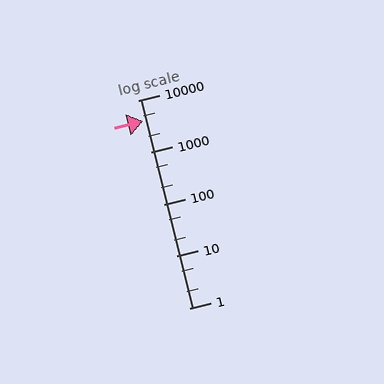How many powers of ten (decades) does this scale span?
The scale spans 4 decades, from 1 to 10000.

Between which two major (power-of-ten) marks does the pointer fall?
The pointer is between 1000 and 10000.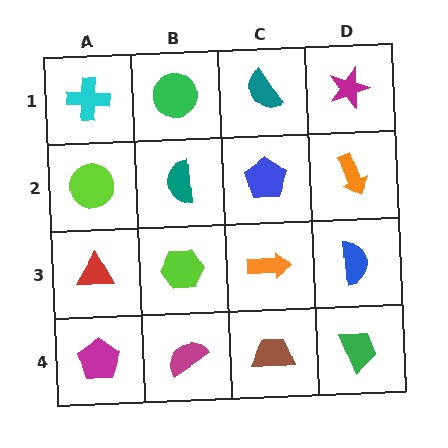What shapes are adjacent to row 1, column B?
A teal semicircle (row 2, column B), a cyan cross (row 1, column A), a teal semicircle (row 1, column C).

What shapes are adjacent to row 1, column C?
A blue pentagon (row 2, column C), a green circle (row 1, column B), a magenta star (row 1, column D).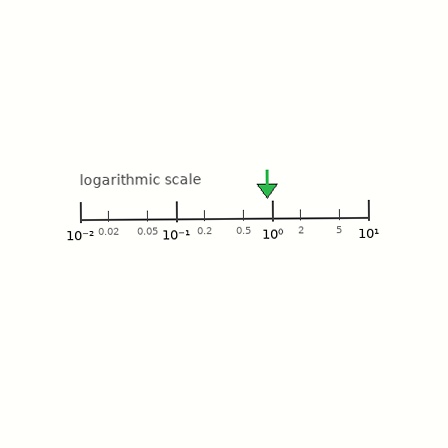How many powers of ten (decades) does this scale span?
The scale spans 3 decades, from 0.01 to 10.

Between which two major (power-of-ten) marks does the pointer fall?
The pointer is between 0.1 and 1.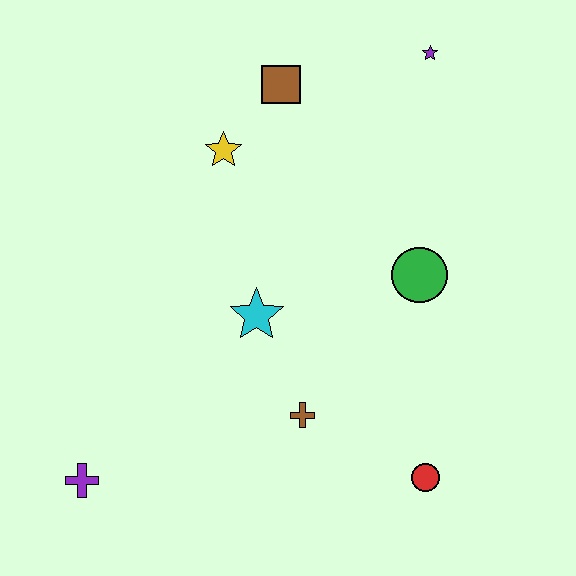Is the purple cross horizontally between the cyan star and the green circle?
No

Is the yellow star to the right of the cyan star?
No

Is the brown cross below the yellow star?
Yes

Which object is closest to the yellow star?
The brown square is closest to the yellow star.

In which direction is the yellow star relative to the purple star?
The yellow star is to the left of the purple star.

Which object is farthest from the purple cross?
The purple star is farthest from the purple cross.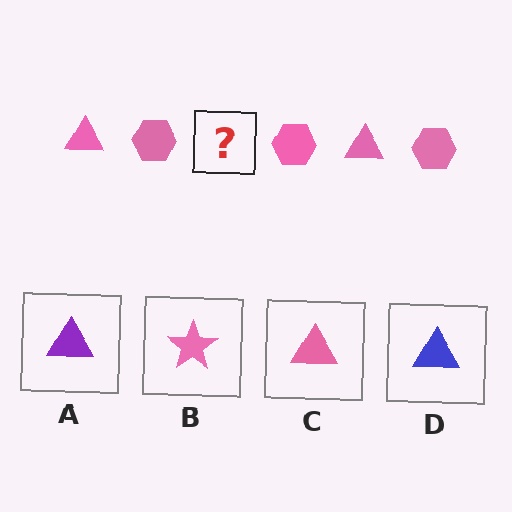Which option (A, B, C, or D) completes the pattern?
C.